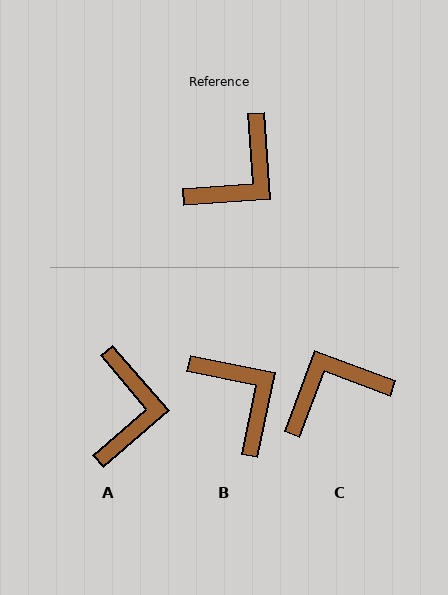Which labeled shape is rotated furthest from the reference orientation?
C, about 156 degrees away.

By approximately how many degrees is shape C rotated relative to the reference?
Approximately 156 degrees counter-clockwise.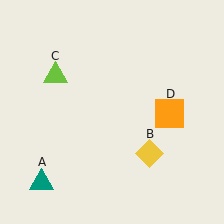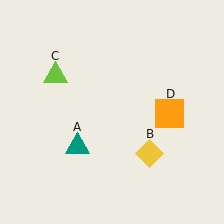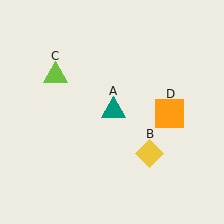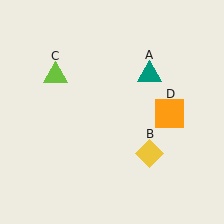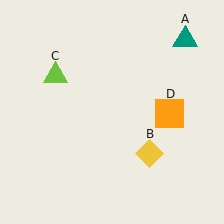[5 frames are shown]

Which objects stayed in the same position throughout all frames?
Yellow diamond (object B) and lime triangle (object C) and orange square (object D) remained stationary.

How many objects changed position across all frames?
1 object changed position: teal triangle (object A).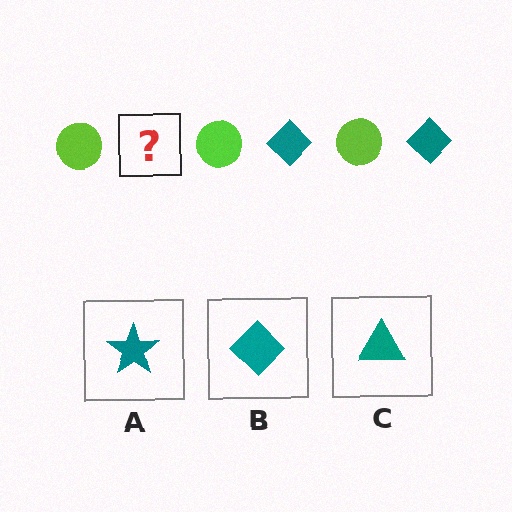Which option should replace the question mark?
Option B.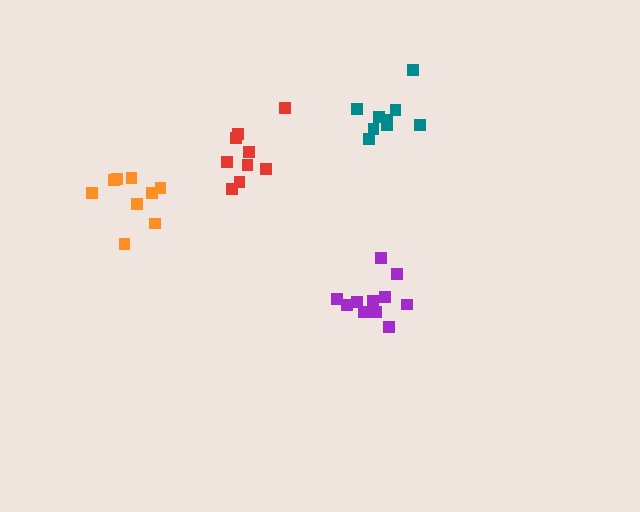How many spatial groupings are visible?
There are 4 spatial groupings.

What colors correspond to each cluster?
The clusters are colored: orange, purple, teal, red.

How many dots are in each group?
Group 1: 9 dots, Group 2: 11 dots, Group 3: 9 dots, Group 4: 9 dots (38 total).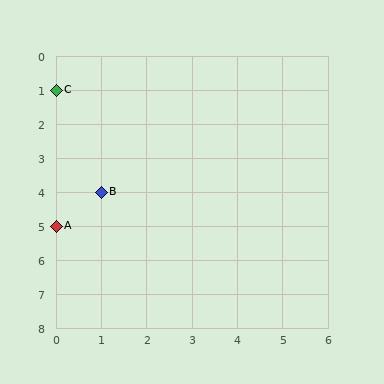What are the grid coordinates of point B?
Point B is at grid coordinates (1, 4).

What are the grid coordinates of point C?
Point C is at grid coordinates (0, 1).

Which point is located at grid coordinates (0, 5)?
Point A is at (0, 5).